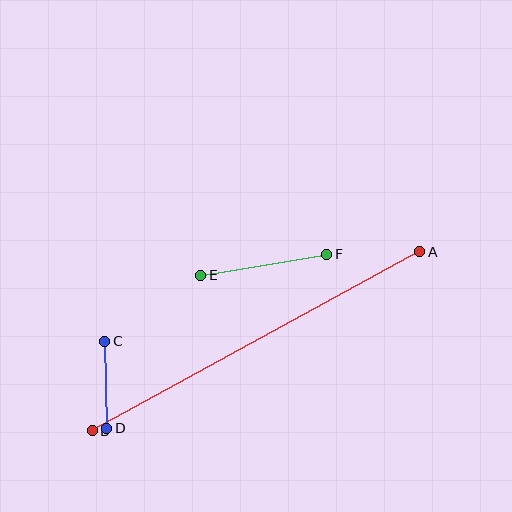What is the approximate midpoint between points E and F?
The midpoint is at approximately (264, 265) pixels.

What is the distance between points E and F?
The distance is approximately 128 pixels.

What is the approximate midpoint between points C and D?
The midpoint is at approximately (106, 385) pixels.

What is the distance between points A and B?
The distance is approximately 373 pixels.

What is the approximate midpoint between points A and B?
The midpoint is at approximately (256, 341) pixels.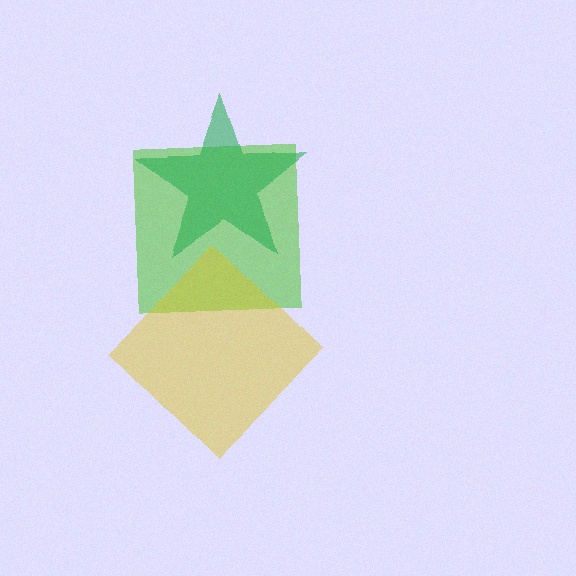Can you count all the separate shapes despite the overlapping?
Yes, there are 3 separate shapes.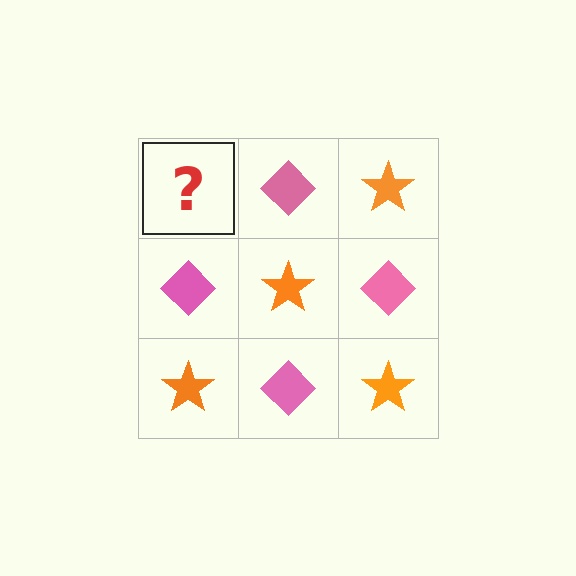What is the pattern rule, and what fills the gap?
The rule is that it alternates orange star and pink diamond in a checkerboard pattern. The gap should be filled with an orange star.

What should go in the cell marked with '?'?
The missing cell should contain an orange star.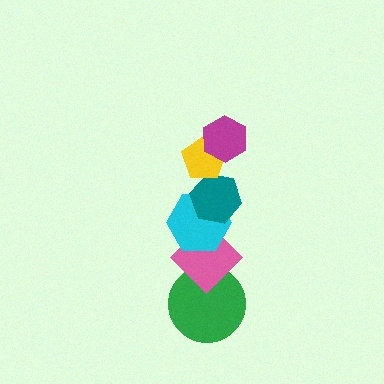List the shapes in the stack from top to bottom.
From top to bottom: the magenta hexagon, the yellow pentagon, the teal hexagon, the cyan hexagon, the pink diamond, the green circle.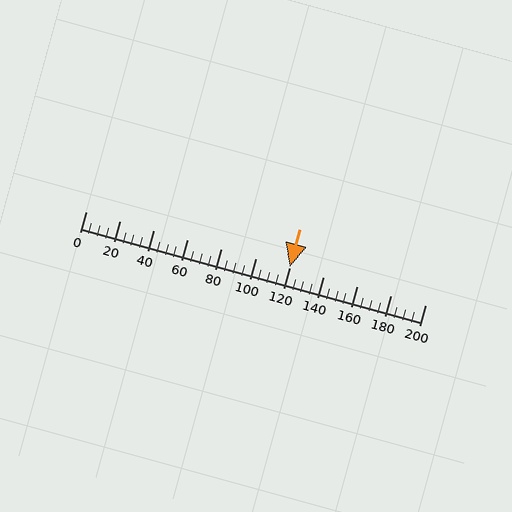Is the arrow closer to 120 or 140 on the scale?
The arrow is closer to 120.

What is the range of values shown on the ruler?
The ruler shows values from 0 to 200.